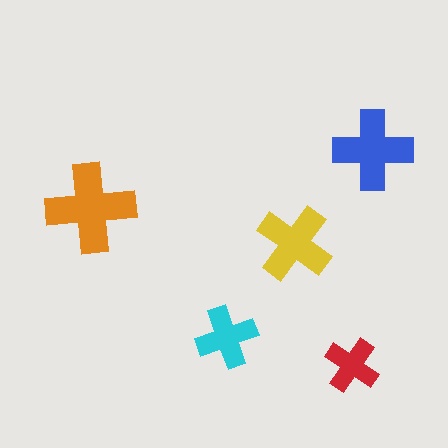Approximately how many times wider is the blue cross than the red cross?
About 1.5 times wider.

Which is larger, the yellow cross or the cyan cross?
The yellow one.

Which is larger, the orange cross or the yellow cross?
The orange one.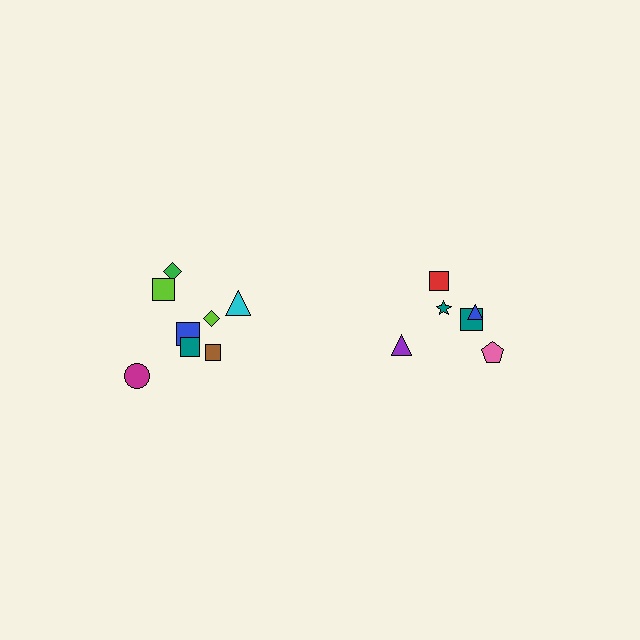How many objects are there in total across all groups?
There are 14 objects.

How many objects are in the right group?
There are 6 objects.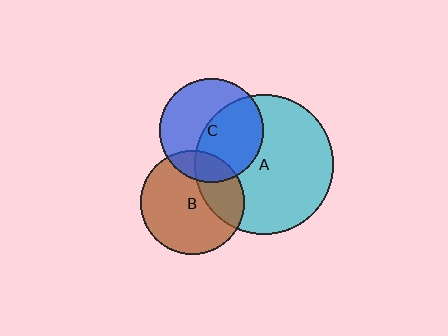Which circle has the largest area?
Circle A (cyan).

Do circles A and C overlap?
Yes.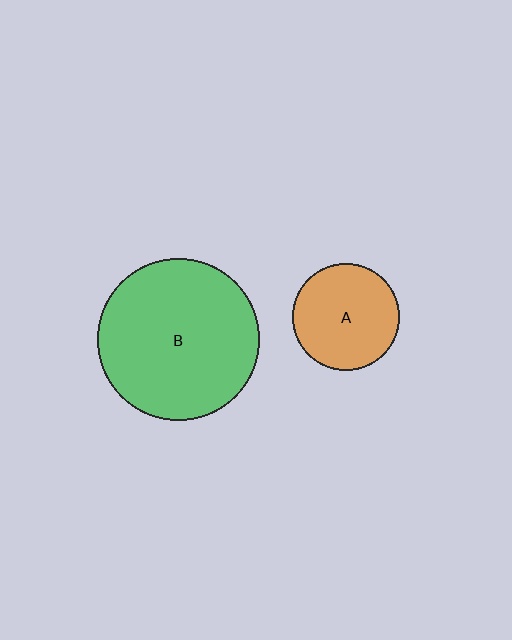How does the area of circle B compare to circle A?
Approximately 2.3 times.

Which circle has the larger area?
Circle B (green).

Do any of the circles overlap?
No, none of the circles overlap.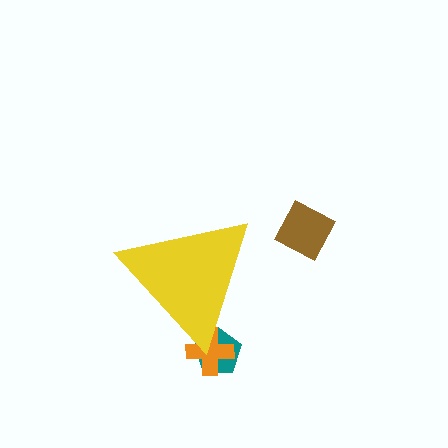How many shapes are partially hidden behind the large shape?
2 shapes are partially hidden.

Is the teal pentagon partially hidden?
Yes, the teal pentagon is partially hidden behind the yellow triangle.